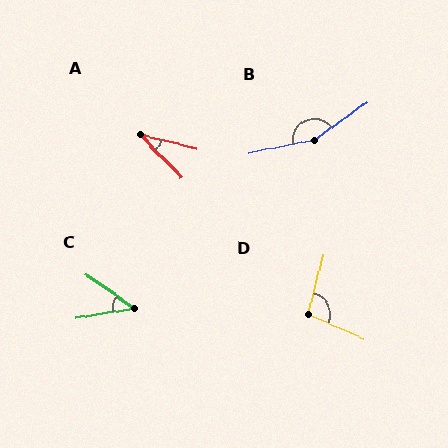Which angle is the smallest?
A, at approximately 32 degrees.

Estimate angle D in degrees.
Approximately 100 degrees.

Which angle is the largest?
B, at approximately 157 degrees.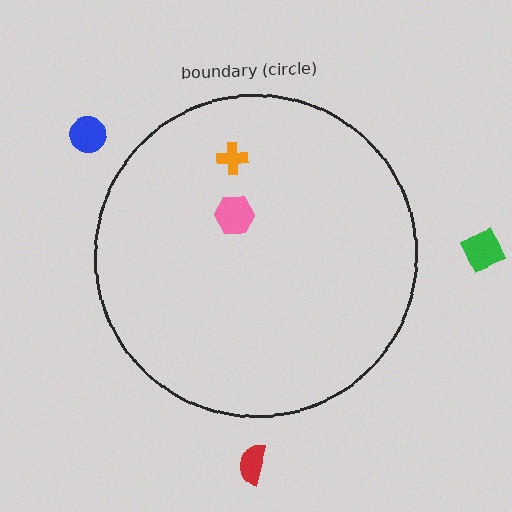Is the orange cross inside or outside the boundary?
Inside.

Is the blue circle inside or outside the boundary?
Outside.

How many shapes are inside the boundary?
2 inside, 3 outside.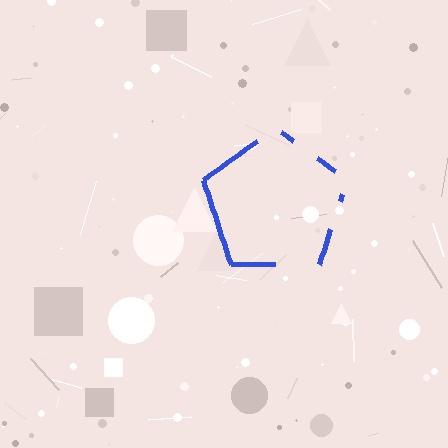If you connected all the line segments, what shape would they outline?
They would outline a pentagon.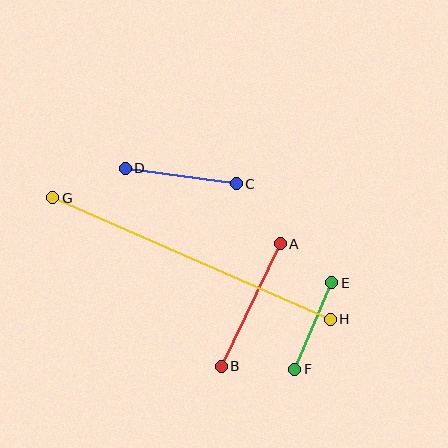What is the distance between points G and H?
The distance is approximately 303 pixels.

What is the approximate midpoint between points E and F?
The midpoint is at approximately (313, 326) pixels.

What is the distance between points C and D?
The distance is approximately 112 pixels.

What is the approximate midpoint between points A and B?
The midpoint is at approximately (251, 305) pixels.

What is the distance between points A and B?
The distance is approximately 136 pixels.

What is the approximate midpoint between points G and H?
The midpoint is at approximately (192, 258) pixels.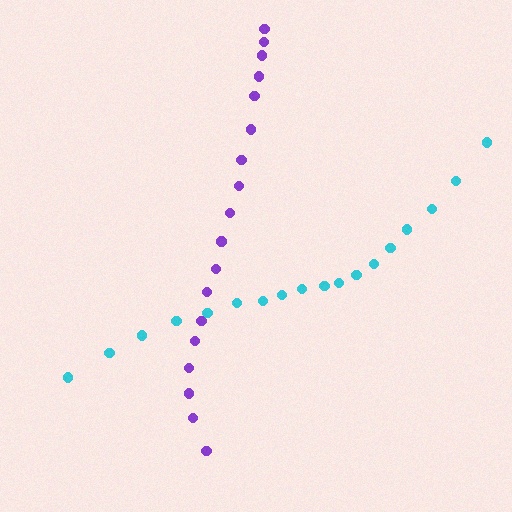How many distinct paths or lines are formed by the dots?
There are 2 distinct paths.